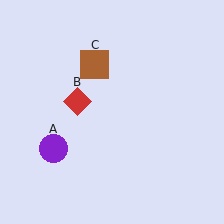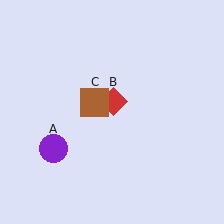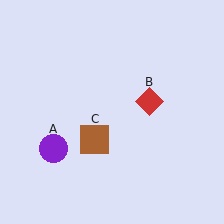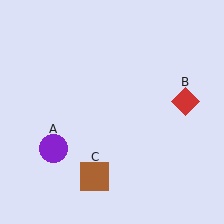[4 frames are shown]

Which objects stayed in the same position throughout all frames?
Purple circle (object A) remained stationary.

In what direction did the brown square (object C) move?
The brown square (object C) moved down.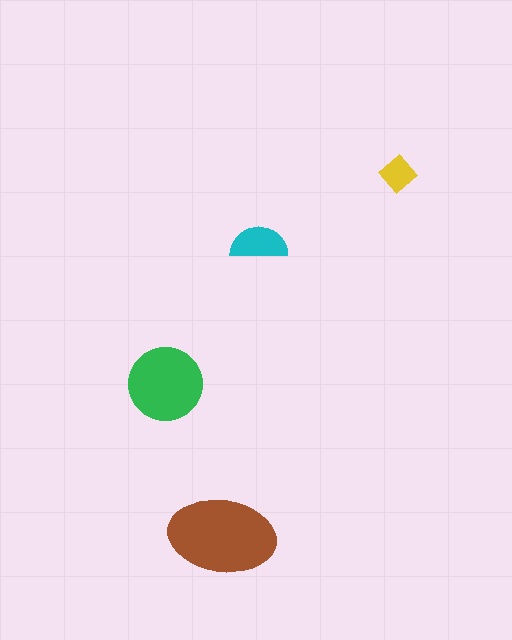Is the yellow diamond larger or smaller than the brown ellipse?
Smaller.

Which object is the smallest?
The yellow diamond.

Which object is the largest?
The brown ellipse.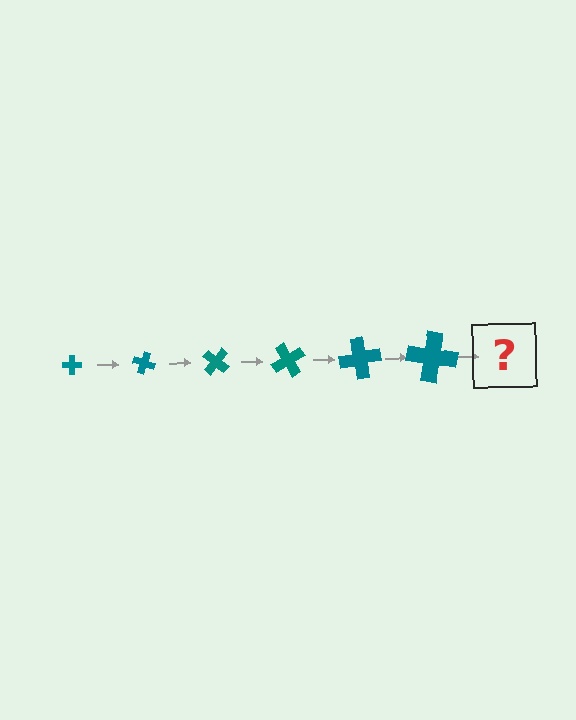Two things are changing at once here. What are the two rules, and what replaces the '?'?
The two rules are that the cross grows larger each step and it rotates 20 degrees each step. The '?' should be a cross, larger than the previous one and rotated 120 degrees from the start.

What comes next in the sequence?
The next element should be a cross, larger than the previous one and rotated 120 degrees from the start.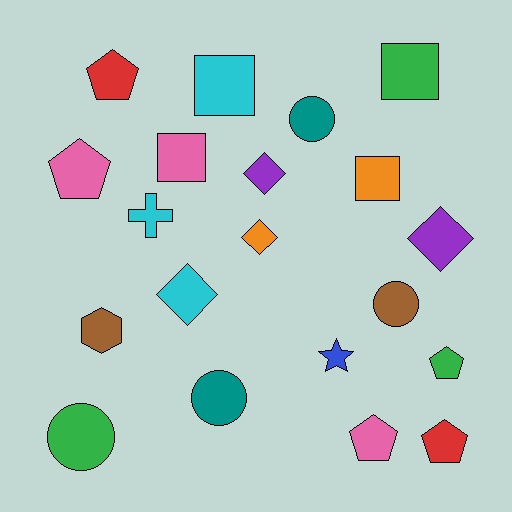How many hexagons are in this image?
There is 1 hexagon.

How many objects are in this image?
There are 20 objects.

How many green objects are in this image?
There are 3 green objects.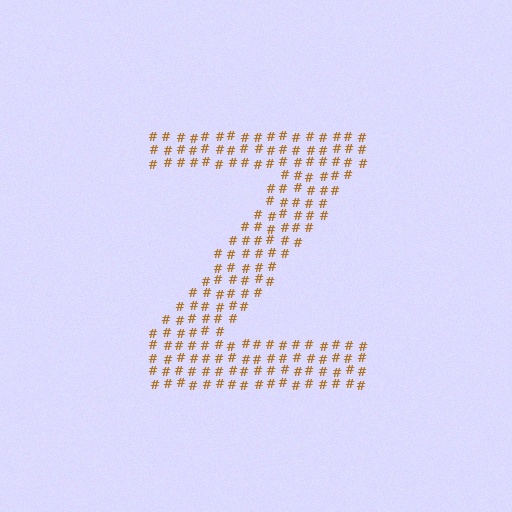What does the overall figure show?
The overall figure shows the letter Z.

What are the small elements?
The small elements are hash symbols.